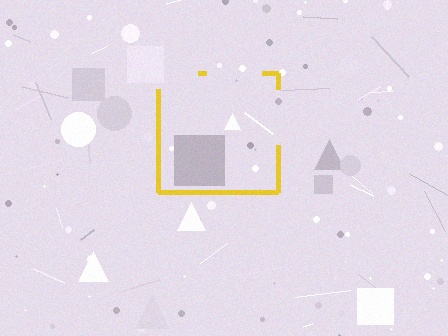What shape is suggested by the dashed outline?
The dashed outline suggests a square.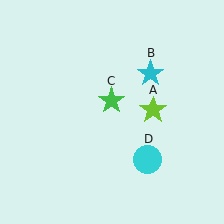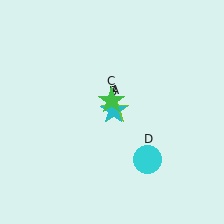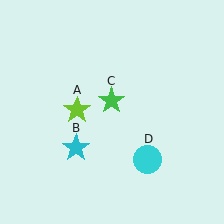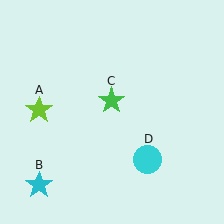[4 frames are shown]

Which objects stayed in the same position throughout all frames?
Green star (object C) and cyan circle (object D) remained stationary.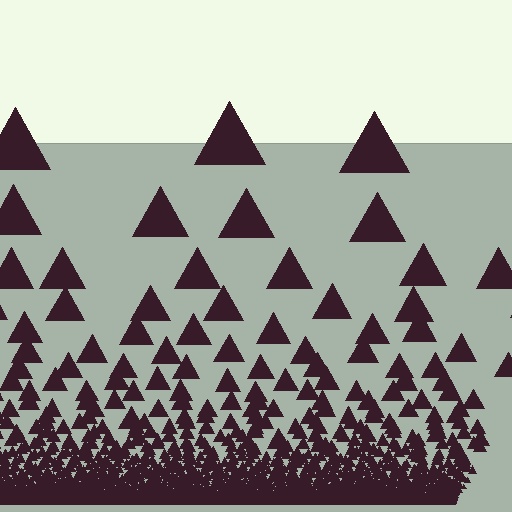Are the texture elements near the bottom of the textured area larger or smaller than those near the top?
Smaller. The gradient is inverted — elements near the bottom are smaller and denser.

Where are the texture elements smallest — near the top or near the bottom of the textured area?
Near the bottom.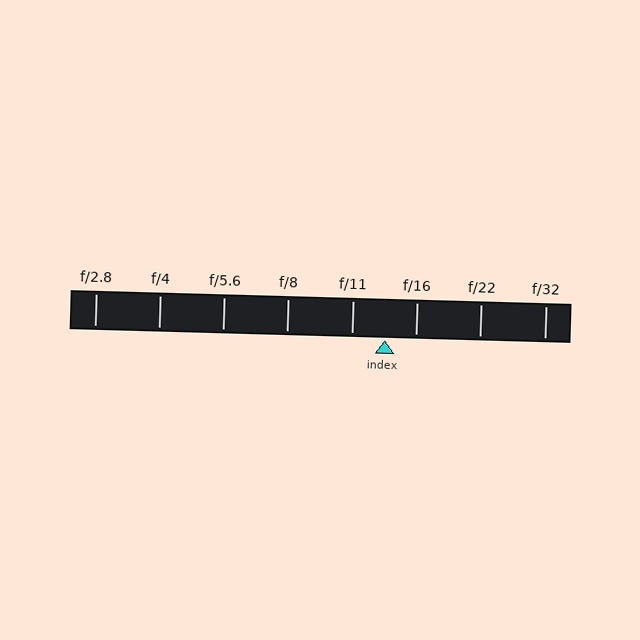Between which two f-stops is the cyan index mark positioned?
The index mark is between f/11 and f/16.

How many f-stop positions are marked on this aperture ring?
There are 8 f-stop positions marked.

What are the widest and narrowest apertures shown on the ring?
The widest aperture shown is f/2.8 and the narrowest is f/32.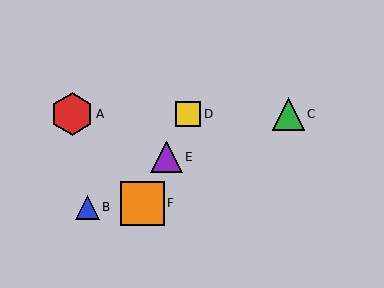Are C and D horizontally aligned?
Yes, both are at y≈114.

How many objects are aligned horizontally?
3 objects (A, C, D) are aligned horizontally.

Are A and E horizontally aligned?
No, A is at y≈114 and E is at y≈157.